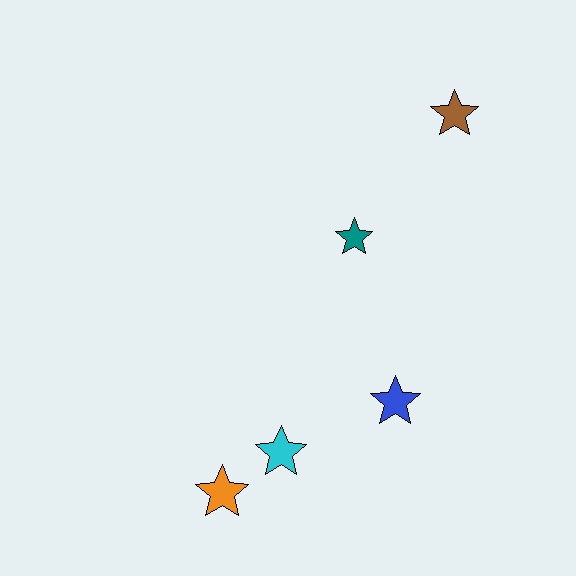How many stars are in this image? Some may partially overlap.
There are 5 stars.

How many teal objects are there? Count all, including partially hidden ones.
There is 1 teal object.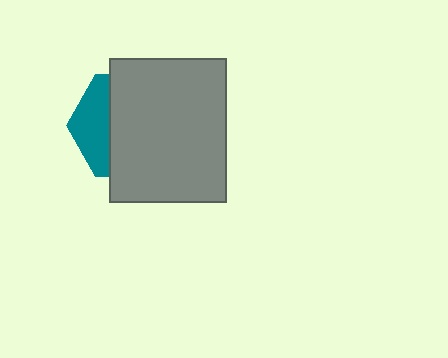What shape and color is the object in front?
The object in front is a gray rectangle.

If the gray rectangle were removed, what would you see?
You would see the complete teal hexagon.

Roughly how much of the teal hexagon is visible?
A small part of it is visible (roughly 32%).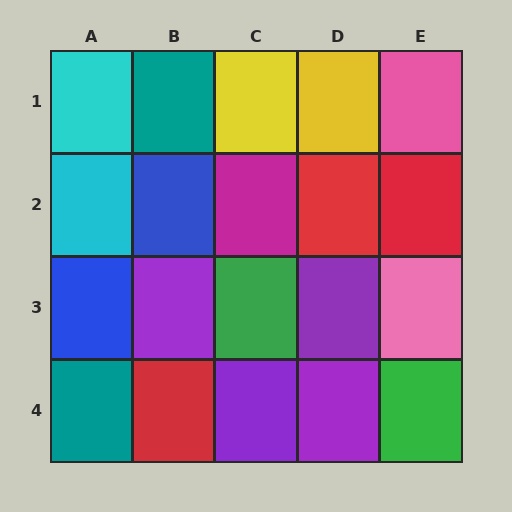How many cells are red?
3 cells are red.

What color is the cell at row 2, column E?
Red.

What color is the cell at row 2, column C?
Magenta.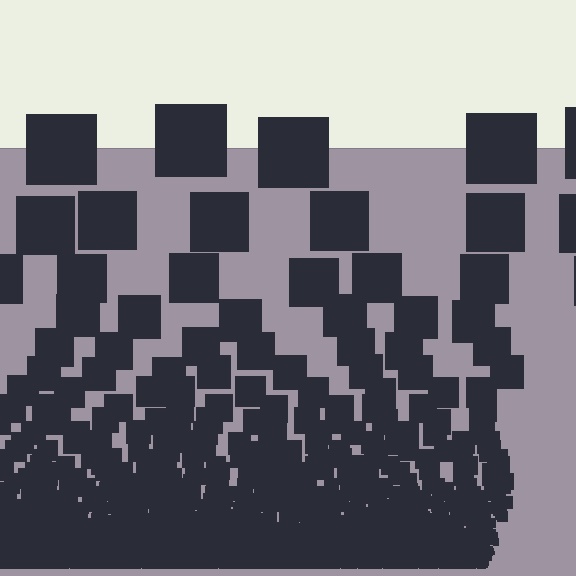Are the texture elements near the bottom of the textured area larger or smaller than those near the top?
Smaller. The gradient is inverted — elements near the bottom are smaller and denser.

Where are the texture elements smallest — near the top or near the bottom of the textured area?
Near the bottom.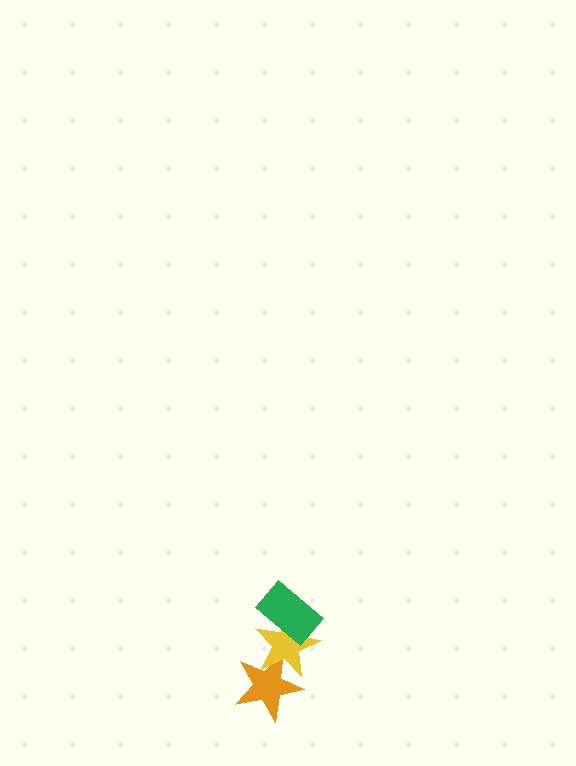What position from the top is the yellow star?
The yellow star is 2nd from the top.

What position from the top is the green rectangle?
The green rectangle is 1st from the top.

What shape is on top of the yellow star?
The green rectangle is on top of the yellow star.